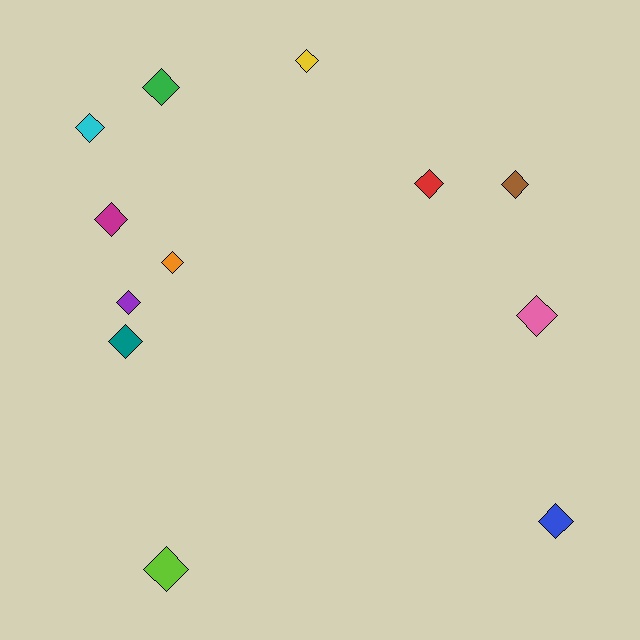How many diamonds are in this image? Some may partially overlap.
There are 12 diamonds.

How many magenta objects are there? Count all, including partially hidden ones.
There is 1 magenta object.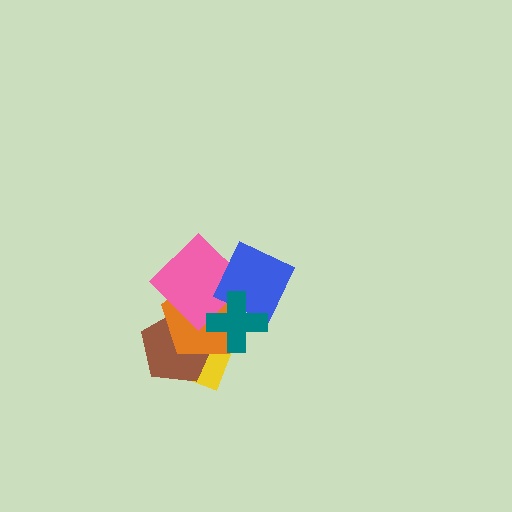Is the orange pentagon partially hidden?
Yes, it is partially covered by another shape.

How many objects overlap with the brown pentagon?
3 objects overlap with the brown pentagon.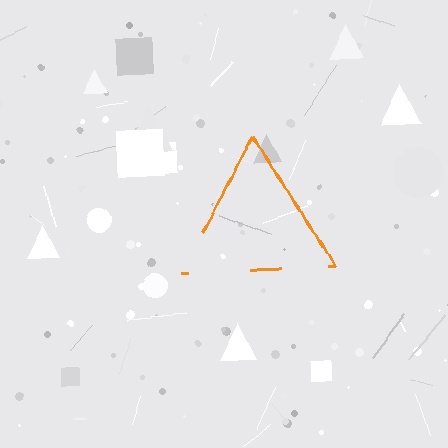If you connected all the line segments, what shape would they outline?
They would outline a triangle.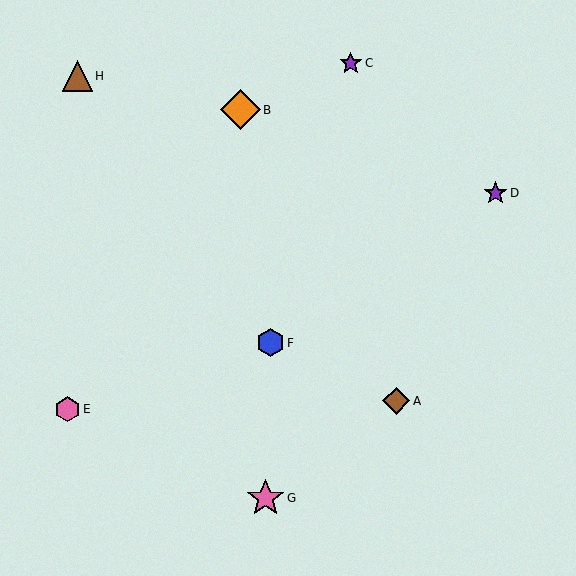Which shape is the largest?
The orange diamond (labeled B) is the largest.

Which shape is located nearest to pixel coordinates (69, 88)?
The brown triangle (labeled H) at (77, 76) is nearest to that location.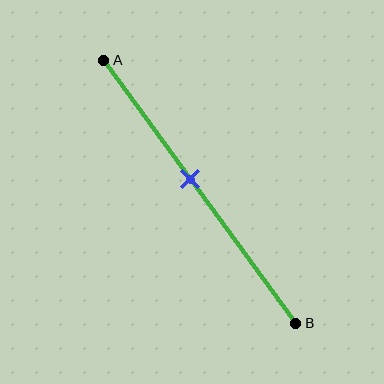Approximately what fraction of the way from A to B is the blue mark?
The blue mark is approximately 45% of the way from A to B.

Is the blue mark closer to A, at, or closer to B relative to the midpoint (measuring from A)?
The blue mark is closer to point A than the midpoint of segment AB.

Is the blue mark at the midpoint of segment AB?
No, the mark is at about 45% from A, not at the 50% midpoint.